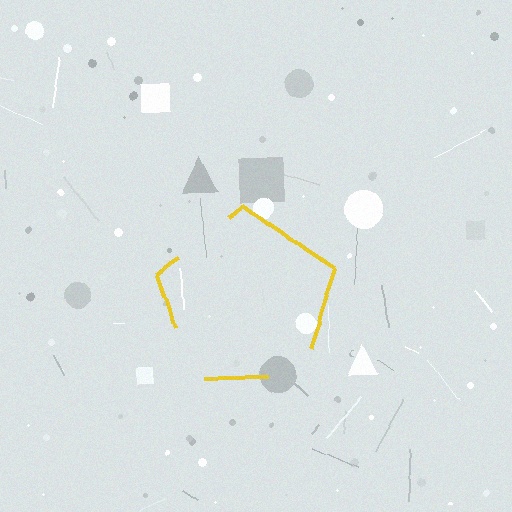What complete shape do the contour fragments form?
The contour fragments form a pentagon.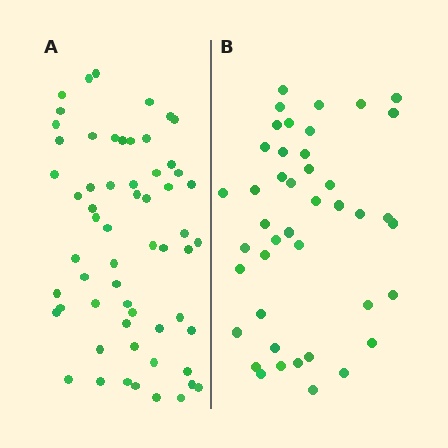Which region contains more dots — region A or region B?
Region A (the left region) has more dots.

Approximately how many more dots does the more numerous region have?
Region A has approximately 15 more dots than region B.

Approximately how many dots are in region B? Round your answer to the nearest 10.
About 40 dots. (The exact count is 43, which rounds to 40.)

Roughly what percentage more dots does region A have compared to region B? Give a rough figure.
About 40% more.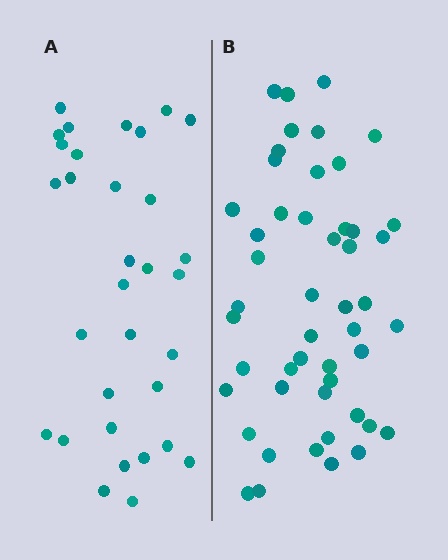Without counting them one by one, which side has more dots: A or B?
Region B (the right region) has more dots.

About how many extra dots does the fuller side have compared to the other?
Region B has approximately 15 more dots than region A.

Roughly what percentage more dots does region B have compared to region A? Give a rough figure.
About 55% more.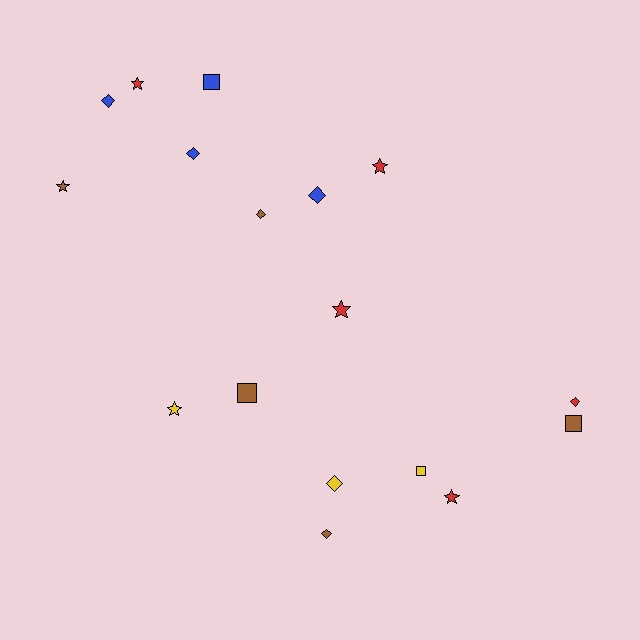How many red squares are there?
There are no red squares.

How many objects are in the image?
There are 17 objects.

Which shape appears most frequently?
Diamond, with 7 objects.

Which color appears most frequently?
Brown, with 5 objects.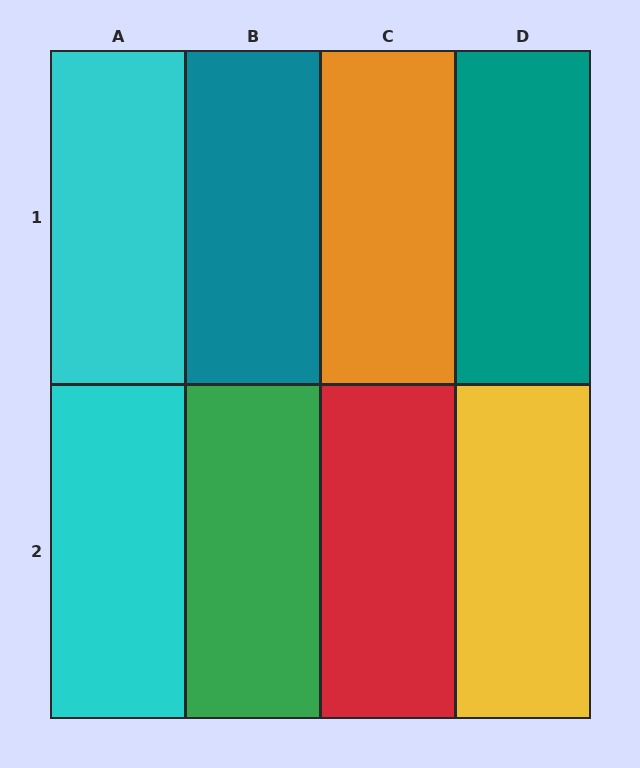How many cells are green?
1 cell is green.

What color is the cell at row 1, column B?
Teal.